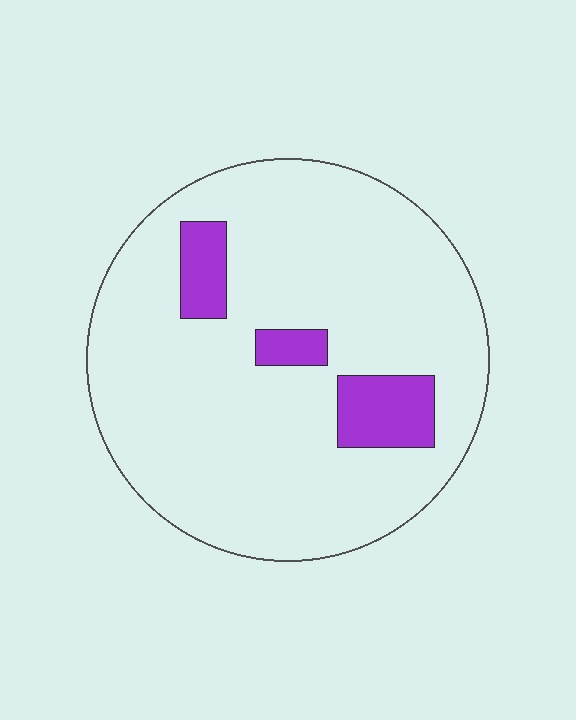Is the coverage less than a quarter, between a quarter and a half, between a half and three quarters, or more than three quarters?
Less than a quarter.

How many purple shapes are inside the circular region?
3.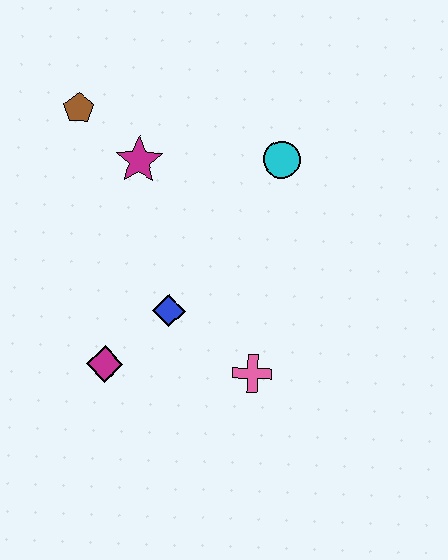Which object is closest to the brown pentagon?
The magenta star is closest to the brown pentagon.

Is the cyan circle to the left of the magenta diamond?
No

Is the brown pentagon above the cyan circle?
Yes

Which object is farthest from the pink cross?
The brown pentagon is farthest from the pink cross.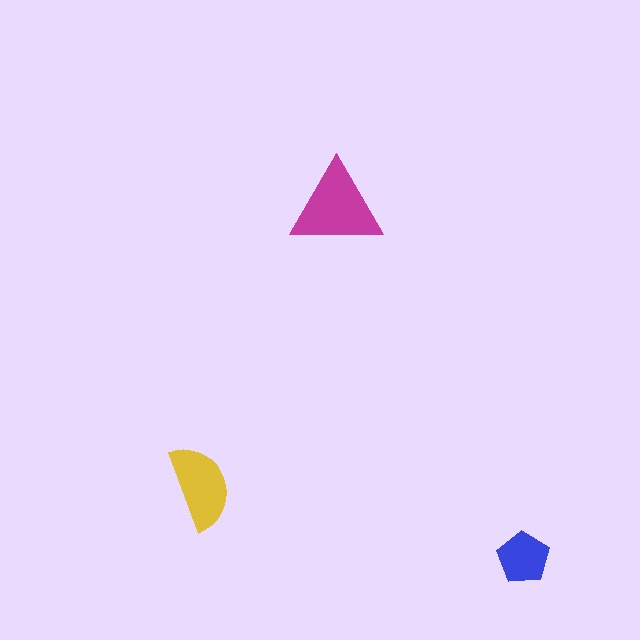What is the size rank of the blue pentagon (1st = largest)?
3rd.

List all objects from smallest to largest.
The blue pentagon, the yellow semicircle, the magenta triangle.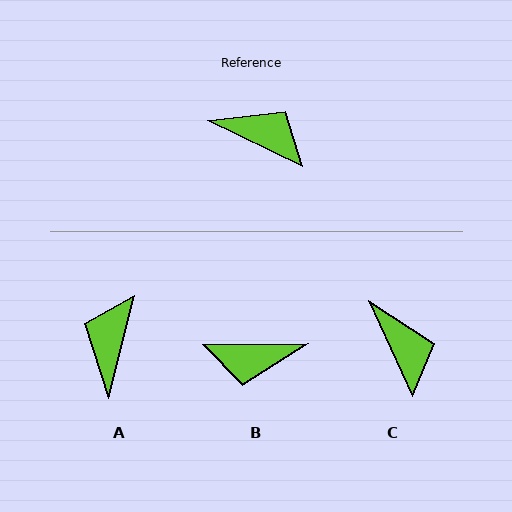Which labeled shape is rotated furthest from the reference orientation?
B, about 153 degrees away.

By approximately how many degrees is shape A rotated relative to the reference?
Approximately 102 degrees counter-clockwise.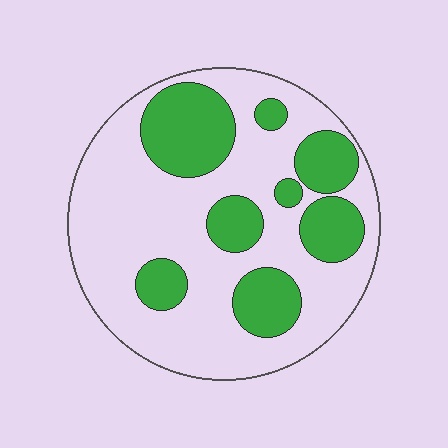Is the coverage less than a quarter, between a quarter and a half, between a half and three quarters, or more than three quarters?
Between a quarter and a half.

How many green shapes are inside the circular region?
8.